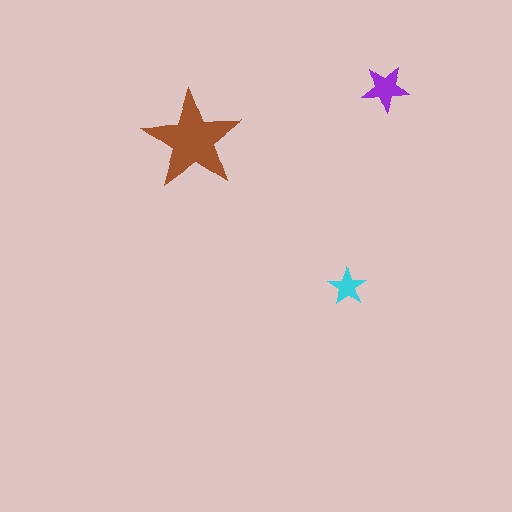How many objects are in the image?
There are 3 objects in the image.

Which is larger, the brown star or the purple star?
The brown one.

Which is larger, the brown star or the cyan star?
The brown one.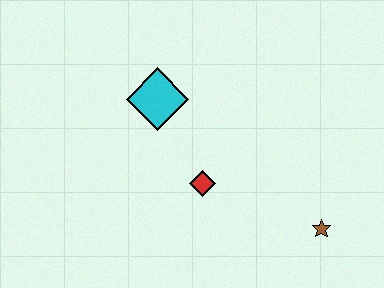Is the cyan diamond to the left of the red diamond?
Yes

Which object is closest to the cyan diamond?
The red diamond is closest to the cyan diamond.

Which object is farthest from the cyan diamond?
The brown star is farthest from the cyan diamond.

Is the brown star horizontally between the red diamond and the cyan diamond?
No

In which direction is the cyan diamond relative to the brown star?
The cyan diamond is to the left of the brown star.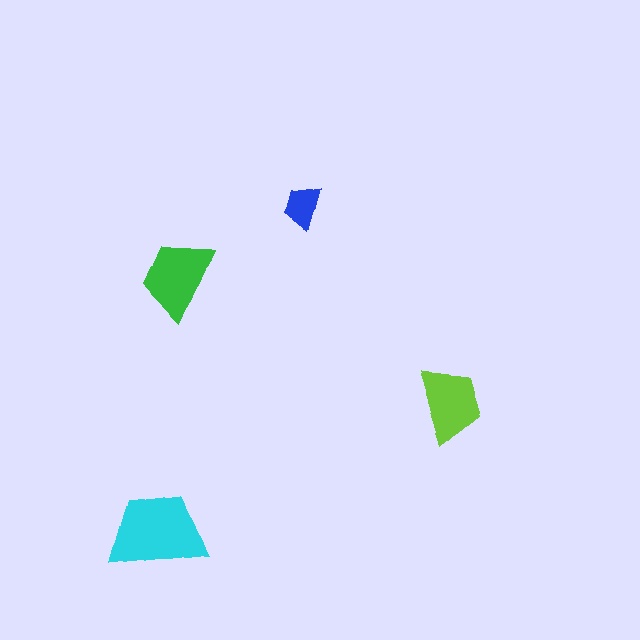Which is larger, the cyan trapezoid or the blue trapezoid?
The cyan one.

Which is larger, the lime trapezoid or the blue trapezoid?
The lime one.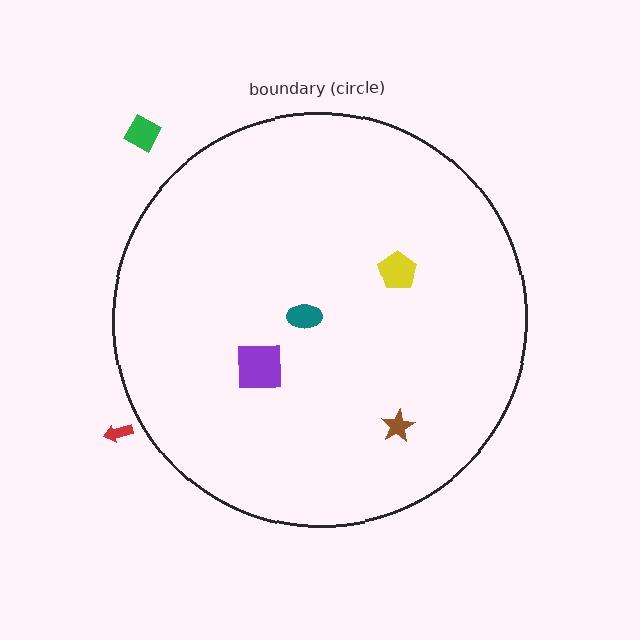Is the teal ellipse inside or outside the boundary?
Inside.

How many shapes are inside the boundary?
4 inside, 2 outside.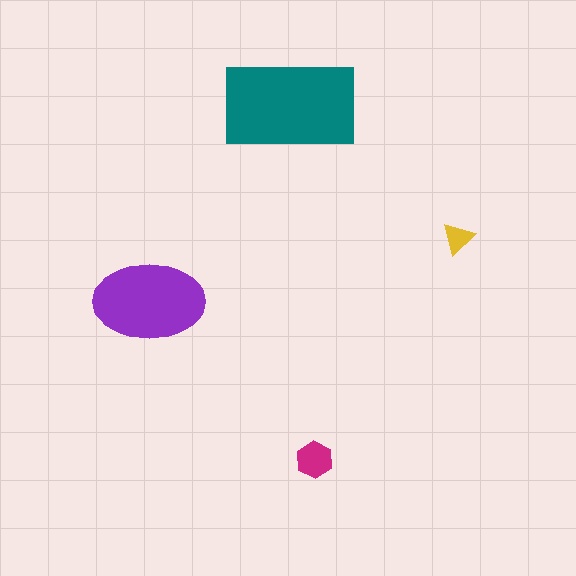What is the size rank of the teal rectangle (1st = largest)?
1st.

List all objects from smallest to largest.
The yellow triangle, the magenta hexagon, the purple ellipse, the teal rectangle.